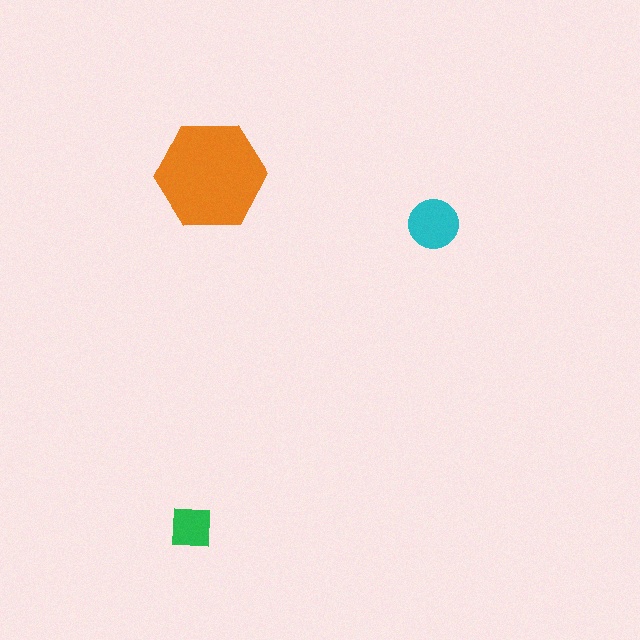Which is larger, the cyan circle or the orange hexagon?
The orange hexagon.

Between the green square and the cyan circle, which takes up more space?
The cyan circle.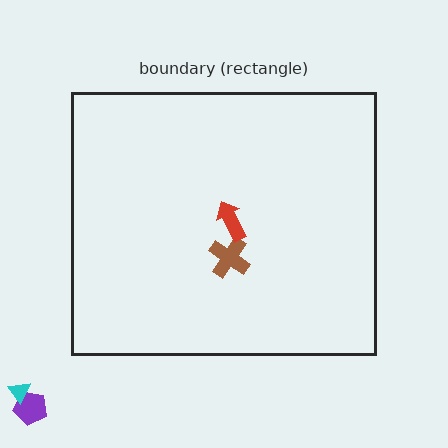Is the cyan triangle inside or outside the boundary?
Outside.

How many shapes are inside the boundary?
2 inside, 2 outside.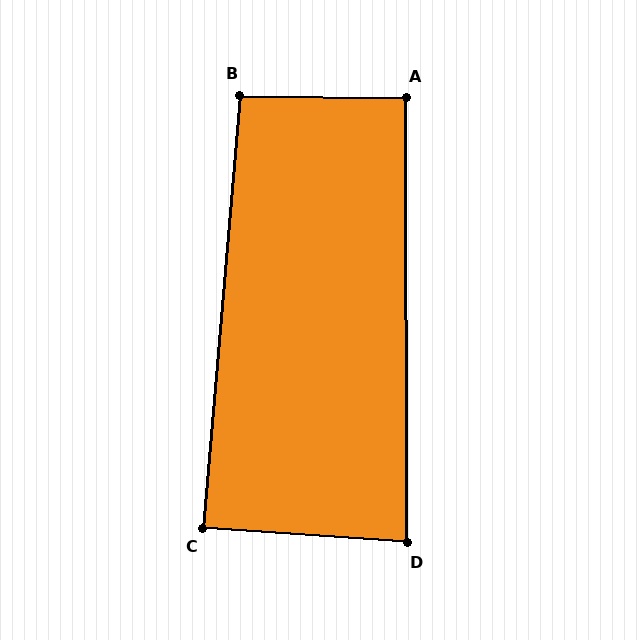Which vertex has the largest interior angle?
B, at approximately 94 degrees.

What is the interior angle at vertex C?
Approximately 89 degrees (approximately right).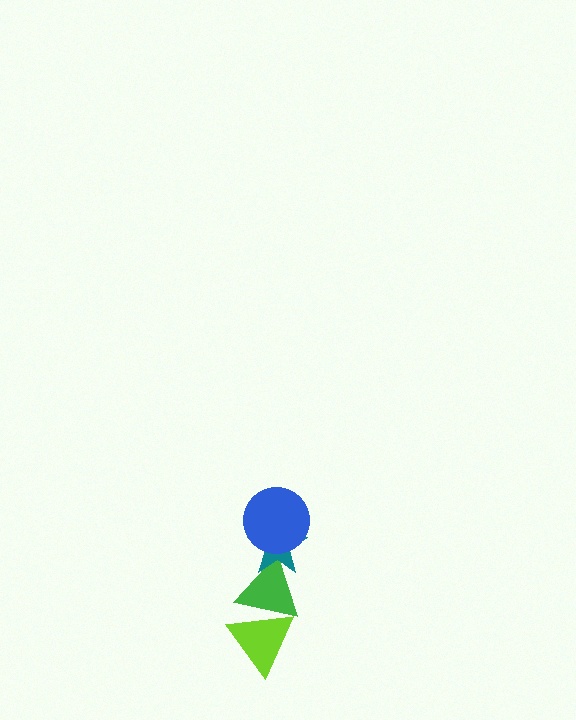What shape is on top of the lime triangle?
The green triangle is on top of the lime triangle.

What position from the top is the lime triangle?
The lime triangle is 4th from the top.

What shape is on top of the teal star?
The blue circle is on top of the teal star.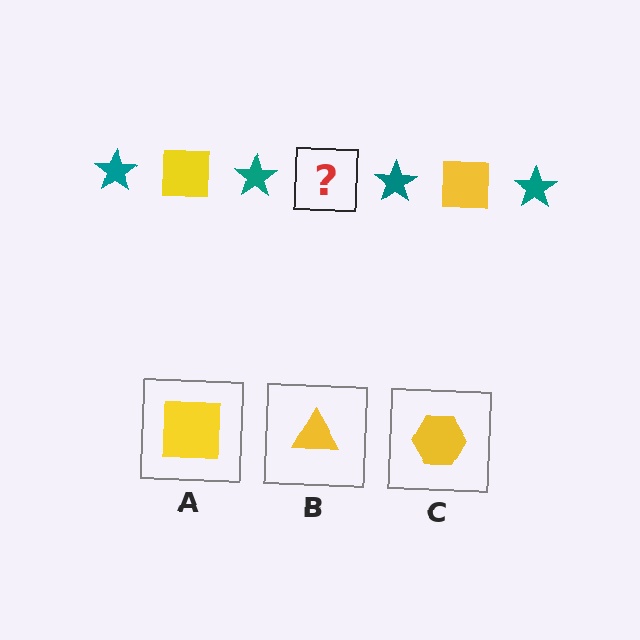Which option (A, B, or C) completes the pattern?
A.